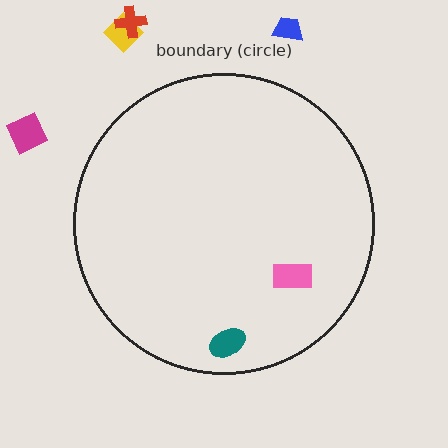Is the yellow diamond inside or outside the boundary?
Outside.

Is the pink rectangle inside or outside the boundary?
Inside.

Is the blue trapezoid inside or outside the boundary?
Outside.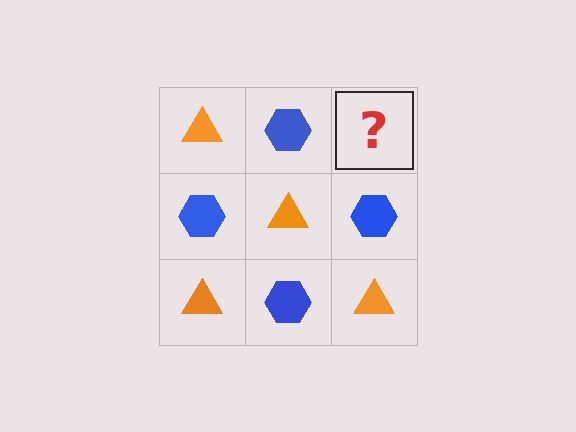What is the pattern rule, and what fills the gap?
The rule is that it alternates orange triangle and blue hexagon in a checkerboard pattern. The gap should be filled with an orange triangle.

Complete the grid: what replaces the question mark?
The question mark should be replaced with an orange triangle.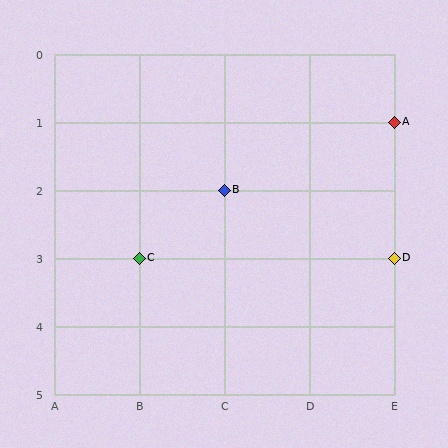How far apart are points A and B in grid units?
Points A and B are 2 columns and 1 row apart (about 2.2 grid units diagonally).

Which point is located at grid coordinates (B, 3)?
Point C is at (B, 3).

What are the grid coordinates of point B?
Point B is at grid coordinates (C, 2).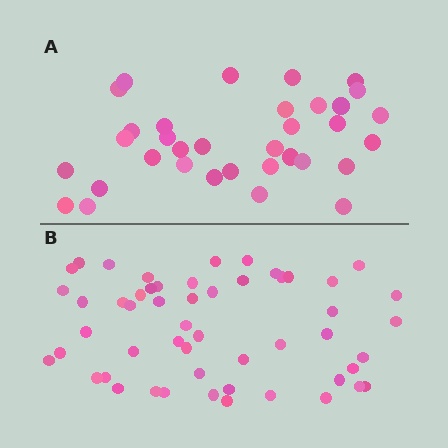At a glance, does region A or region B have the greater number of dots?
Region B (the bottom region) has more dots.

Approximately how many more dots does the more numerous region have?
Region B has approximately 20 more dots than region A.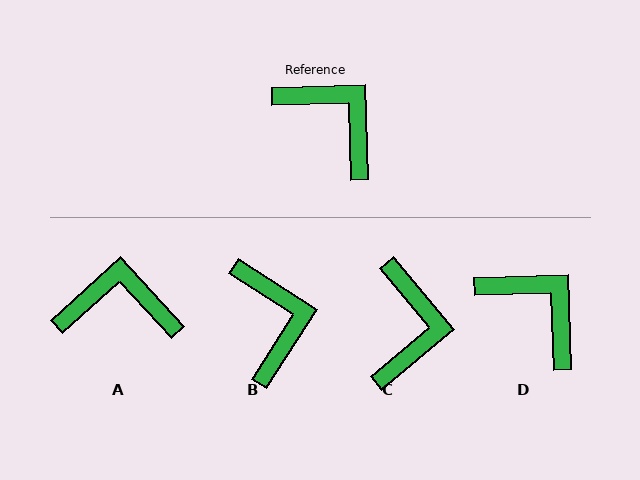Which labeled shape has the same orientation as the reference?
D.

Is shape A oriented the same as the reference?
No, it is off by about 41 degrees.